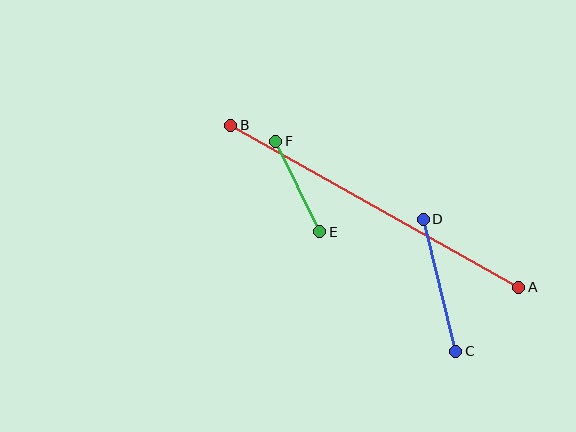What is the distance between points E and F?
The distance is approximately 101 pixels.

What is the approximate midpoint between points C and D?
The midpoint is at approximately (439, 285) pixels.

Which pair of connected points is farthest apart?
Points A and B are farthest apart.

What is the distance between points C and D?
The distance is approximately 136 pixels.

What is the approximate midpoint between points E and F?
The midpoint is at approximately (298, 186) pixels.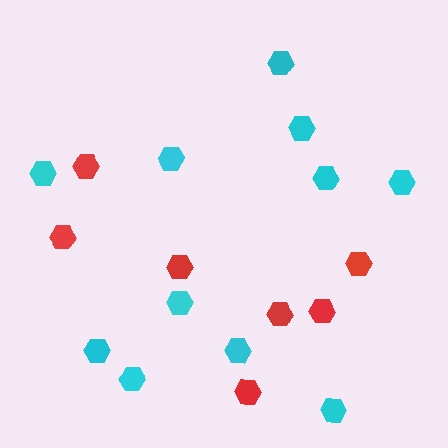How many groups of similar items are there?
There are 2 groups: one group of cyan hexagons (11) and one group of red hexagons (7).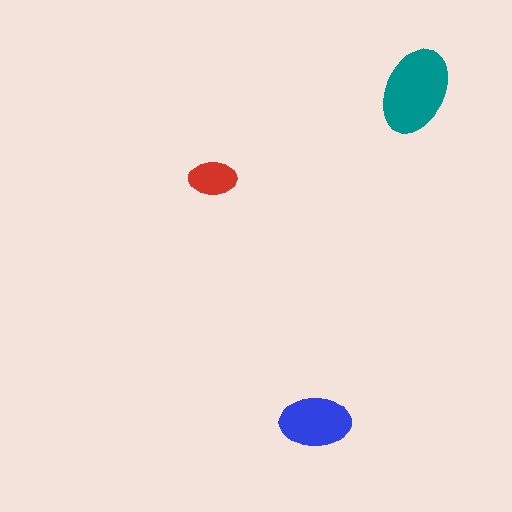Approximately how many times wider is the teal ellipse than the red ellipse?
About 2 times wider.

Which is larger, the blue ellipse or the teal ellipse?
The teal one.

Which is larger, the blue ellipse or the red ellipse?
The blue one.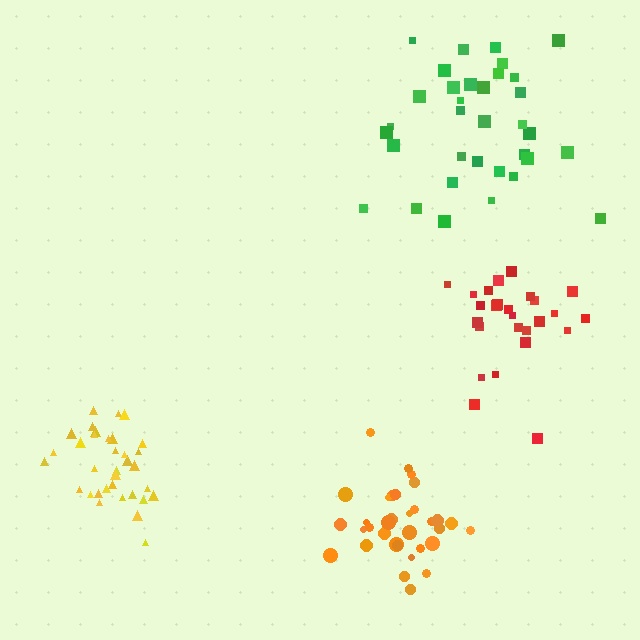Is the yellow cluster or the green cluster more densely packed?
Yellow.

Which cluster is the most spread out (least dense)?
Green.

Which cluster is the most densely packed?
Yellow.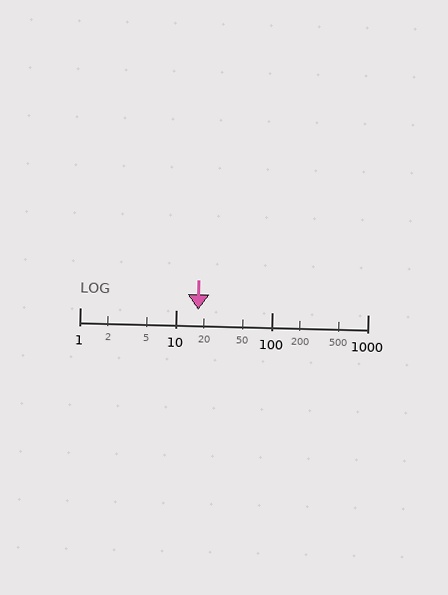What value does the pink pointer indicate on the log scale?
The pointer indicates approximately 17.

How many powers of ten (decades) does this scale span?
The scale spans 3 decades, from 1 to 1000.